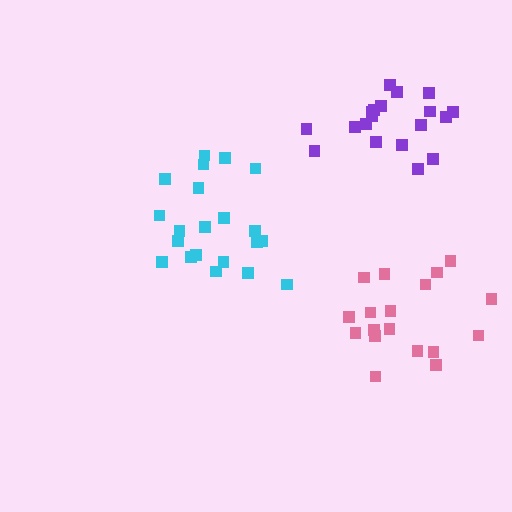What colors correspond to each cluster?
The clusters are colored: cyan, purple, pink.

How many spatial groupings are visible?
There are 3 spatial groupings.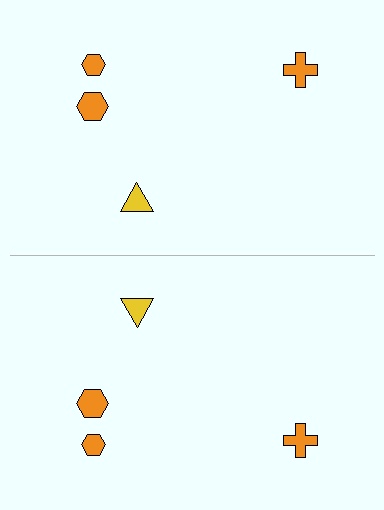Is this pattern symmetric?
Yes, this pattern has bilateral (reflection) symmetry.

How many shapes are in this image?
There are 8 shapes in this image.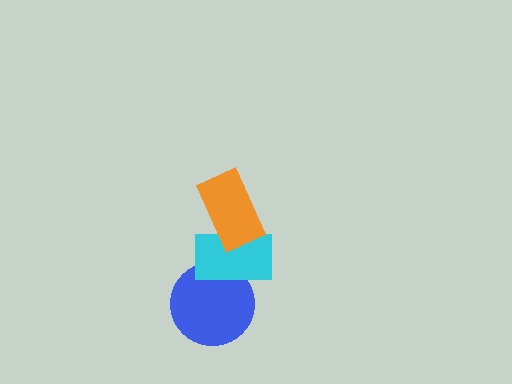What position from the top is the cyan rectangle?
The cyan rectangle is 2nd from the top.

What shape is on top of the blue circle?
The cyan rectangle is on top of the blue circle.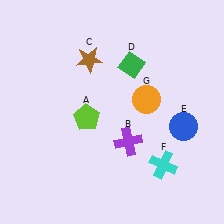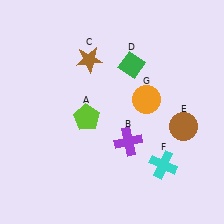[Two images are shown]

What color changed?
The circle (E) changed from blue in Image 1 to brown in Image 2.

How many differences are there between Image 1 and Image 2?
There is 1 difference between the two images.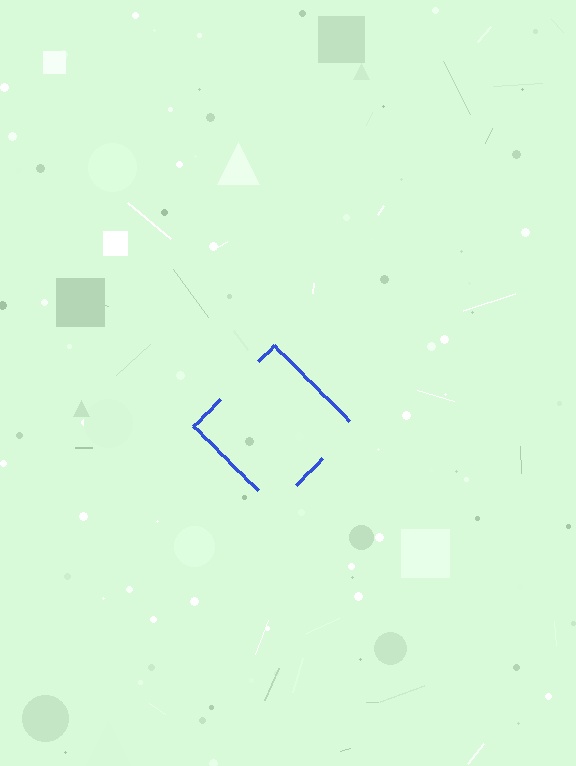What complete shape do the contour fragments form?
The contour fragments form a diamond.